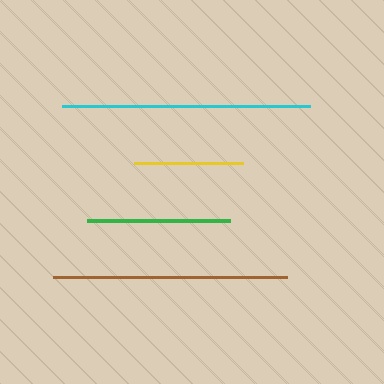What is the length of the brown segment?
The brown segment is approximately 234 pixels long.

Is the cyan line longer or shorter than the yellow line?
The cyan line is longer than the yellow line.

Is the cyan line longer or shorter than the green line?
The cyan line is longer than the green line.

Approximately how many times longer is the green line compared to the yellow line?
The green line is approximately 1.3 times the length of the yellow line.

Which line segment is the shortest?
The yellow line is the shortest at approximately 110 pixels.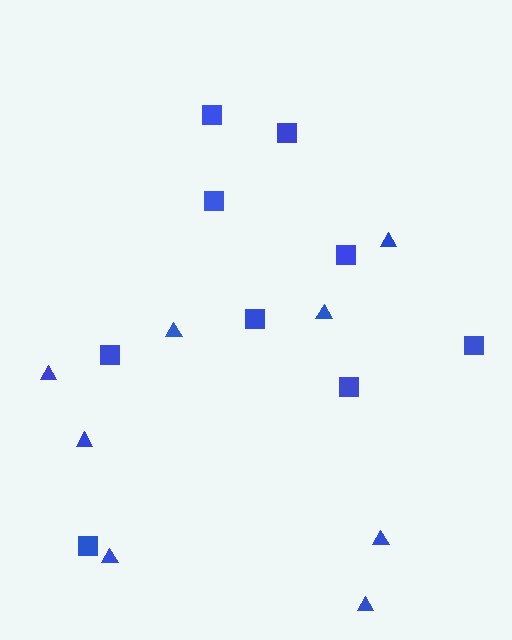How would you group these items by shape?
There are 2 groups: one group of triangles (8) and one group of squares (9).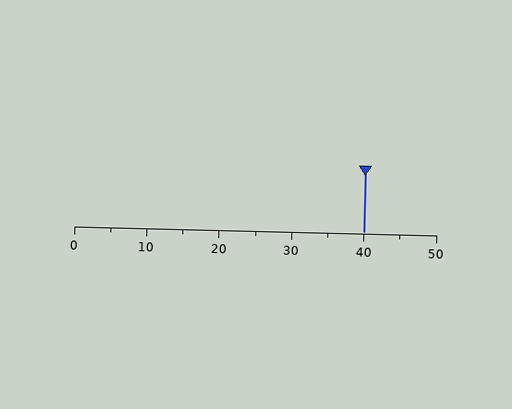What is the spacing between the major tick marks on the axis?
The major ticks are spaced 10 apart.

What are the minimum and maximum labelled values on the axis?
The axis runs from 0 to 50.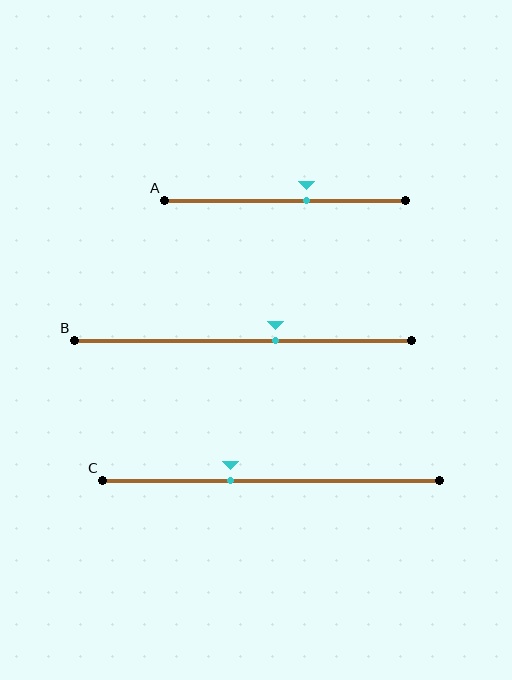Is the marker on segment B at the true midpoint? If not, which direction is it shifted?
No, the marker on segment B is shifted to the right by about 9% of the segment length.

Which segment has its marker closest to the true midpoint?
Segment A has its marker closest to the true midpoint.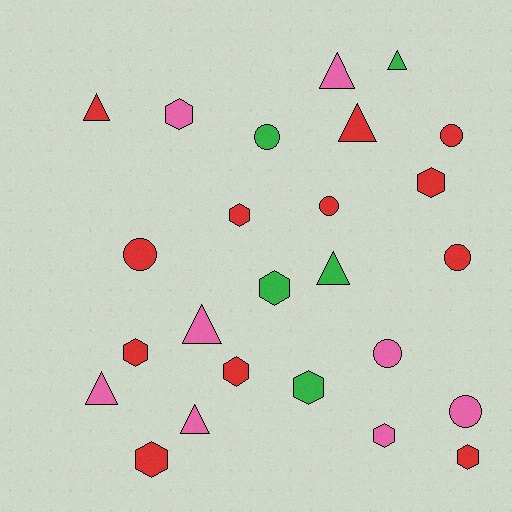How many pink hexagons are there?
There are 2 pink hexagons.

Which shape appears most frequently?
Hexagon, with 10 objects.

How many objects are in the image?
There are 25 objects.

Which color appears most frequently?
Red, with 12 objects.